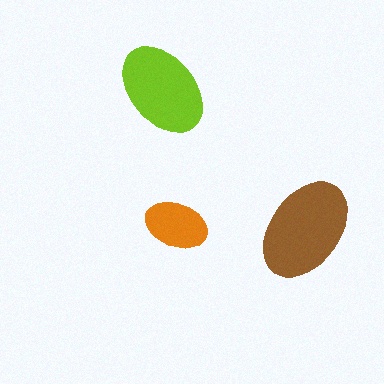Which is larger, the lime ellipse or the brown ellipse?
The brown one.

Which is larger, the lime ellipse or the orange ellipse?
The lime one.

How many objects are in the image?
There are 3 objects in the image.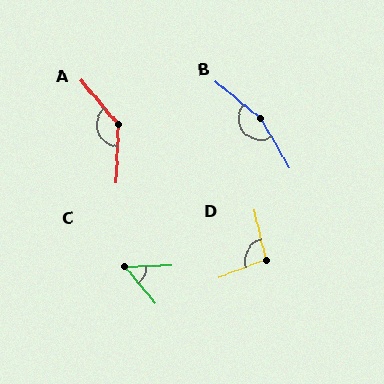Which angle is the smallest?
C, at approximately 52 degrees.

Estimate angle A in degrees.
Approximately 139 degrees.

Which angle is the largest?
B, at approximately 160 degrees.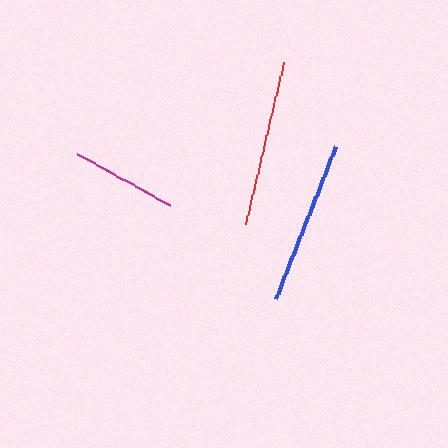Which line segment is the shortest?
The magenta line is the shortest at approximately 106 pixels.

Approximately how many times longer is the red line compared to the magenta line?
The red line is approximately 1.6 times the length of the magenta line.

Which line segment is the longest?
The red line is the longest at approximately 168 pixels.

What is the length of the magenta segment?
The magenta segment is approximately 106 pixels long.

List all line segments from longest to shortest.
From longest to shortest: red, blue, magenta.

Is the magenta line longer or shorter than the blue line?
The blue line is longer than the magenta line.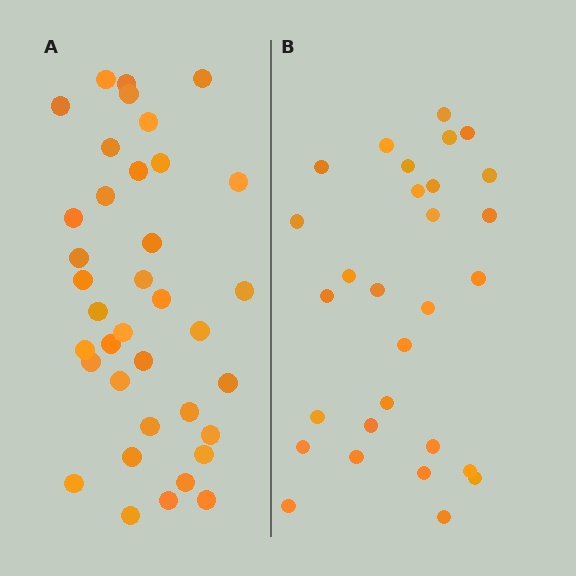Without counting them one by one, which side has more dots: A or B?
Region A (the left region) has more dots.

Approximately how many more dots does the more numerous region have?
Region A has roughly 8 or so more dots than region B.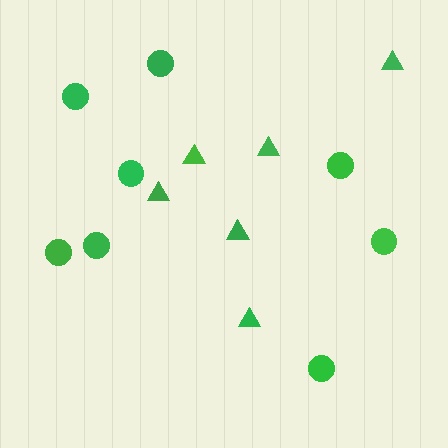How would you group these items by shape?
There are 2 groups: one group of triangles (6) and one group of circles (8).